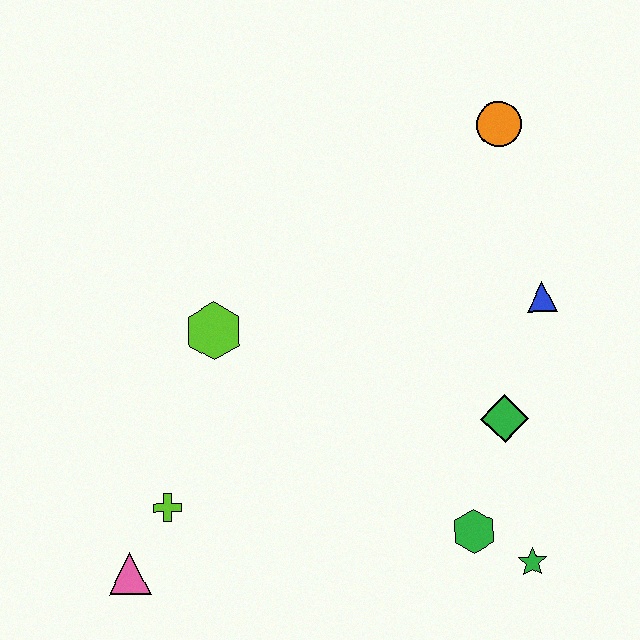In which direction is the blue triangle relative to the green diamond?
The blue triangle is above the green diamond.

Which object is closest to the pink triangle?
The lime cross is closest to the pink triangle.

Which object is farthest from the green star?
The orange circle is farthest from the green star.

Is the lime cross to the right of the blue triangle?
No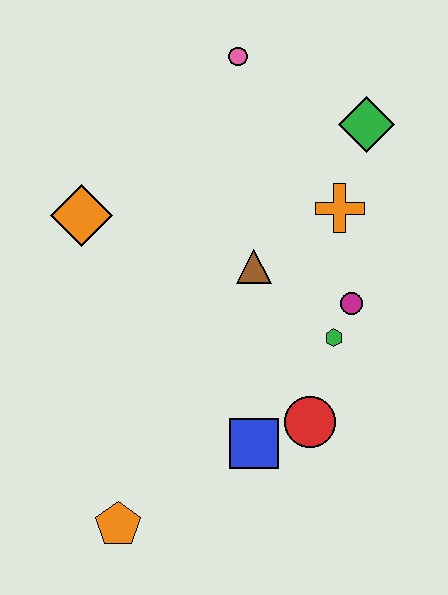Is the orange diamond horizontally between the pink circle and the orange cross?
No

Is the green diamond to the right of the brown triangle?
Yes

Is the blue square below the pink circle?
Yes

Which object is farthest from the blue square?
The pink circle is farthest from the blue square.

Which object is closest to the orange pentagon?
The blue square is closest to the orange pentagon.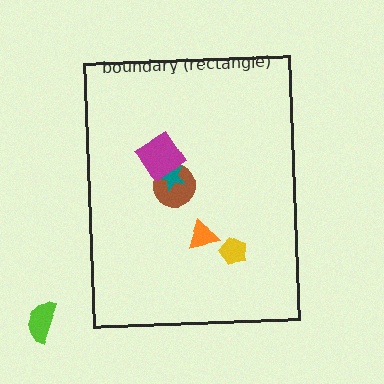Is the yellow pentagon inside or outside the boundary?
Inside.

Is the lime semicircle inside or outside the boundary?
Outside.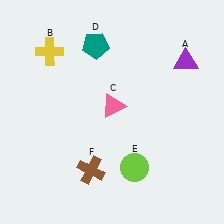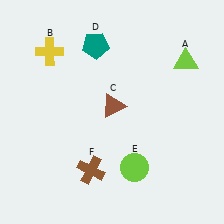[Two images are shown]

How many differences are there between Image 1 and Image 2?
There are 2 differences between the two images.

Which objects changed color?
A changed from purple to lime. C changed from pink to brown.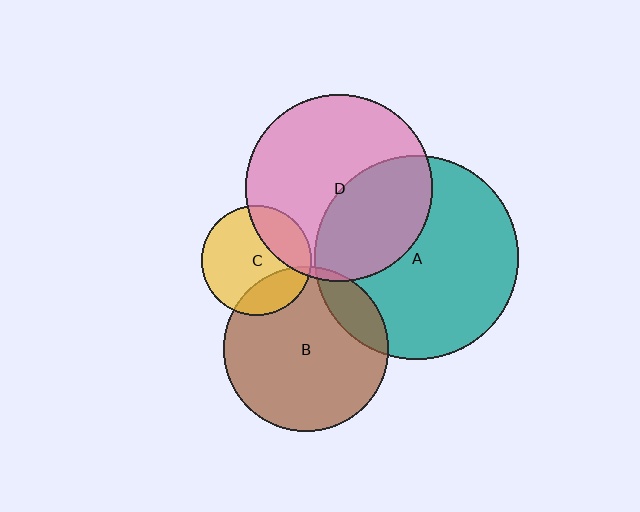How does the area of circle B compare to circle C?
Approximately 2.3 times.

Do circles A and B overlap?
Yes.